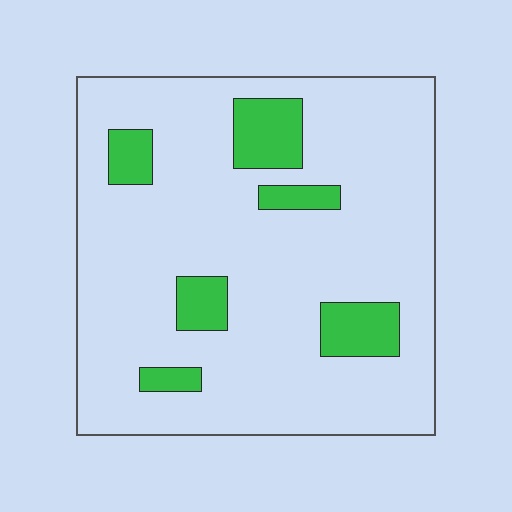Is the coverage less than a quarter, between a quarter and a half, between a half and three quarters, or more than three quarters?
Less than a quarter.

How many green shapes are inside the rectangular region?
6.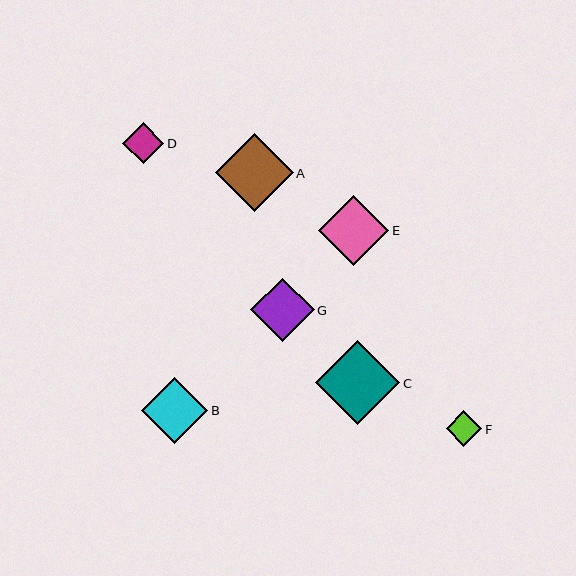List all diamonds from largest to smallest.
From largest to smallest: C, A, E, B, G, D, F.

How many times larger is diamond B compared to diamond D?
Diamond B is approximately 1.6 times the size of diamond D.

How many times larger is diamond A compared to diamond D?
Diamond A is approximately 1.9 times the size of diamond D.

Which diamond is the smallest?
Diamond F is the smallest with a size of approximately 35 pixels.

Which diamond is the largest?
Diamond C is the largest with a size of approximately 84 pixels.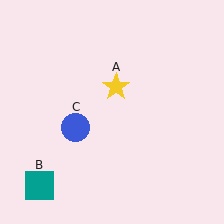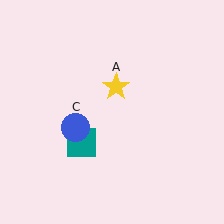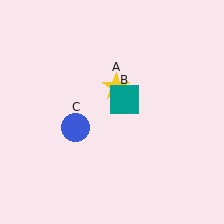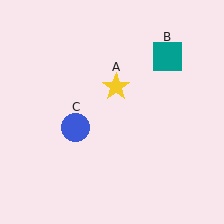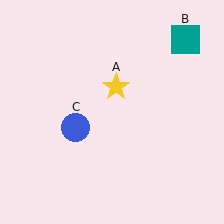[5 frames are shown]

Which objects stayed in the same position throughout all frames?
Yellow star (object A) and blue circle (object C) remained stationary.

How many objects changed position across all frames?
1 object changed position: teal square (object B).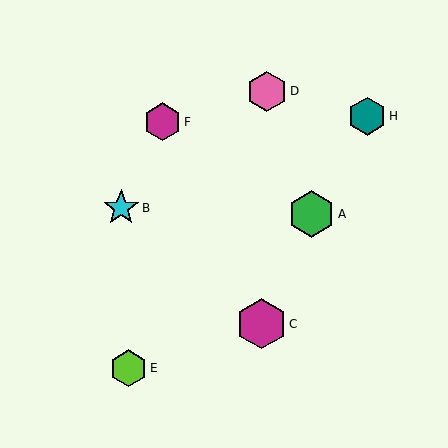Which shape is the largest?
The magenta hexagon (labeled C) is the largest.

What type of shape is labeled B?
Shape B is a cyan star.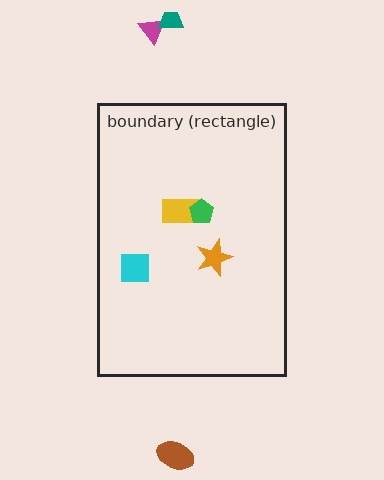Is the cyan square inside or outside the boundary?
Inside.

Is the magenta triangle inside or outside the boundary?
Outside.